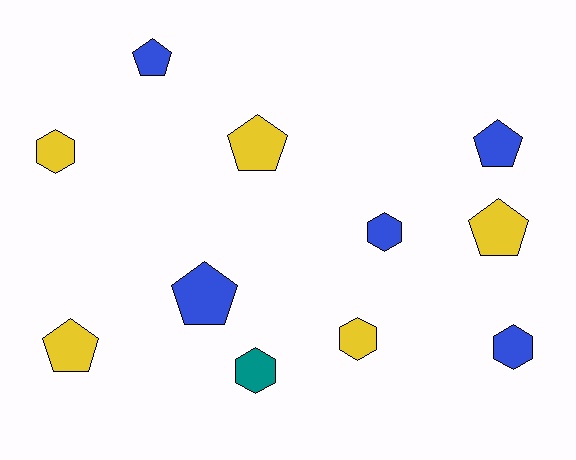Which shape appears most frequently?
Pentagon, with 6 objects.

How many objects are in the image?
There are 11 objects.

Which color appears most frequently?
Blue, with 5 objects.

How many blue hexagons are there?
There are 2 blue hexagons.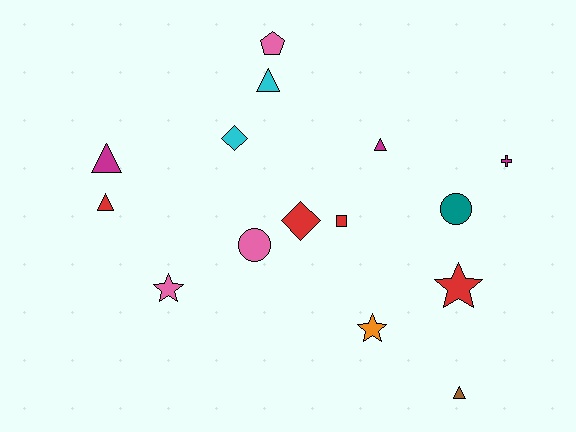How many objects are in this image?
There are 15 objects.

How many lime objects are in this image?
There are no lime objects.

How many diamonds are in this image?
There are 2 diamonds.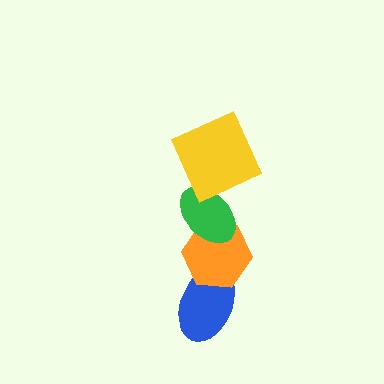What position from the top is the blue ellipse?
The blue ellipse is 4th from the top.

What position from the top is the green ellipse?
The green ellipse is 2nd from the top.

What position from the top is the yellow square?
The yellow square is 1st from the top.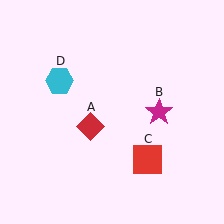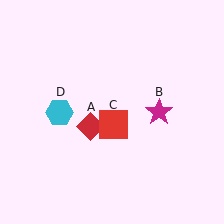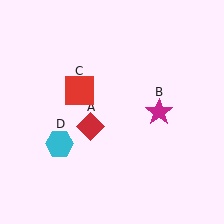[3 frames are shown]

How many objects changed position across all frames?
2 objects changed position: red square (object C), cyan hexagon (object D).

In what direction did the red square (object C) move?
The red square (object C) moved up and to the left.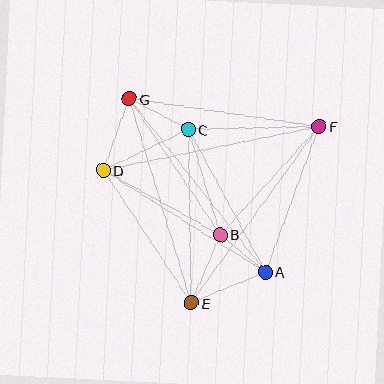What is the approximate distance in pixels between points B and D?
The distance between B and D is approximately 134 pixels.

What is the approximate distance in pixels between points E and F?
The distance between E and F is approximately 218 pixels.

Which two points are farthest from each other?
Points A and G are farthest from each other.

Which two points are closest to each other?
Points A and B are closest to each other.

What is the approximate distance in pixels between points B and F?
The distance between B and F is approximately 146 pixels.